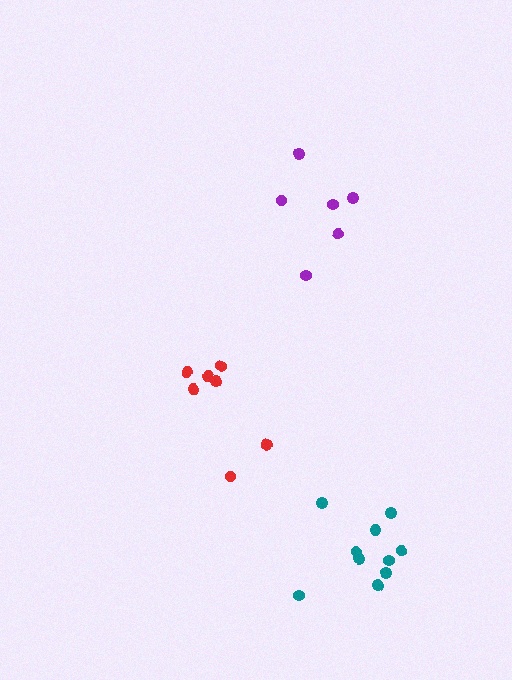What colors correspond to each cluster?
The clusters are colored: red, teal, purple.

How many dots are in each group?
Group 1: 7 dots, Group 2: 10 dots, Group 3: 6 dots (23 total).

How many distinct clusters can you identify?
There are 3 distinct clusters.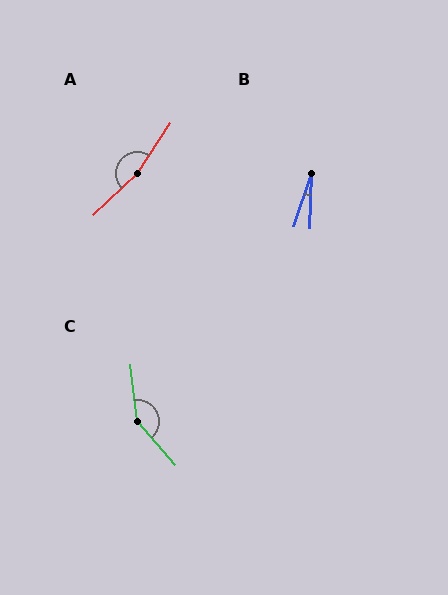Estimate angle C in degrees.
Approximately 146 degrees.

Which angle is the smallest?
B, at approximately 17 degrees.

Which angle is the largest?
A, at approximately 166 degrees.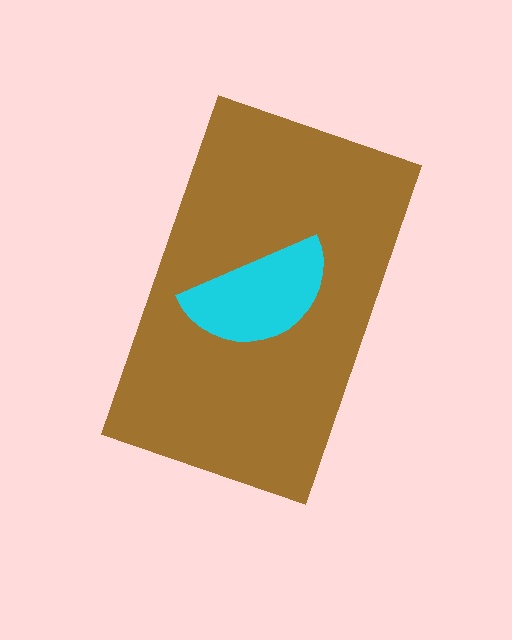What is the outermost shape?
The brown rectangle.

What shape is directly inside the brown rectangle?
The cyan semicircle.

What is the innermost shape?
The cyan semicircle.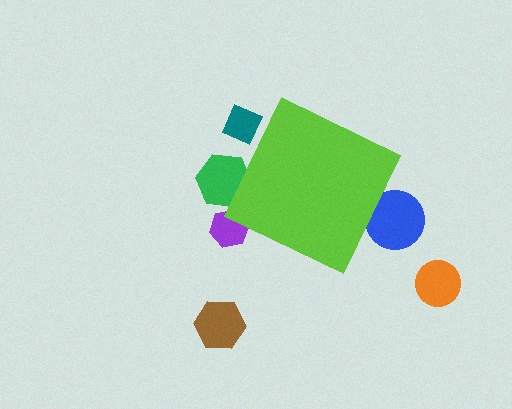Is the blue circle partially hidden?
Yes, the blue circle is partially hidden behind the lime diamond.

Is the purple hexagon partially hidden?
Yes, the purple hexagon is partially hidden behind the lime diamond.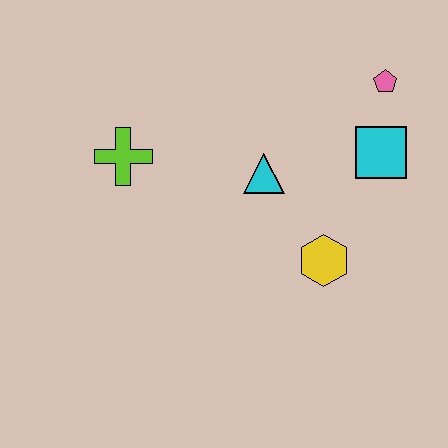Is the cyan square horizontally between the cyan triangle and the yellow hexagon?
No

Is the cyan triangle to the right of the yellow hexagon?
No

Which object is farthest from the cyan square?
The lime cross is farthest from the cyan square.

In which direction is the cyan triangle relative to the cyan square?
The cyan triangle is to the left of the cyan square.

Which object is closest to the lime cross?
The cyan triangle is closest to the lime cross.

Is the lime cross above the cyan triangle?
Yes